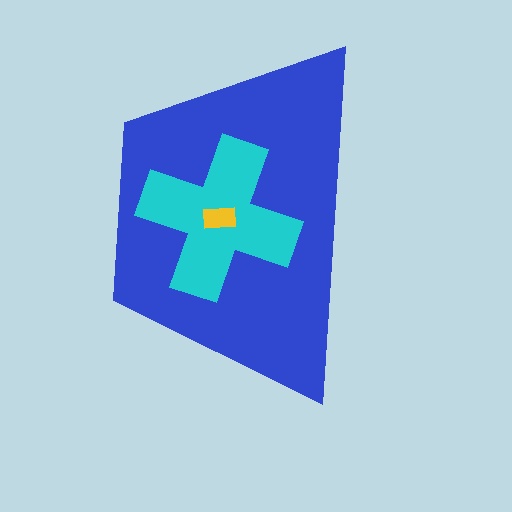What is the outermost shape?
The blue trapezoid.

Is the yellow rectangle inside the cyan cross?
Yes.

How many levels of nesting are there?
3.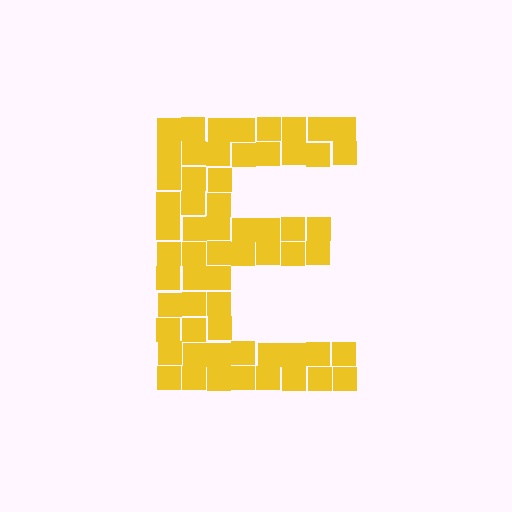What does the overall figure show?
The overall figure shows the letter E.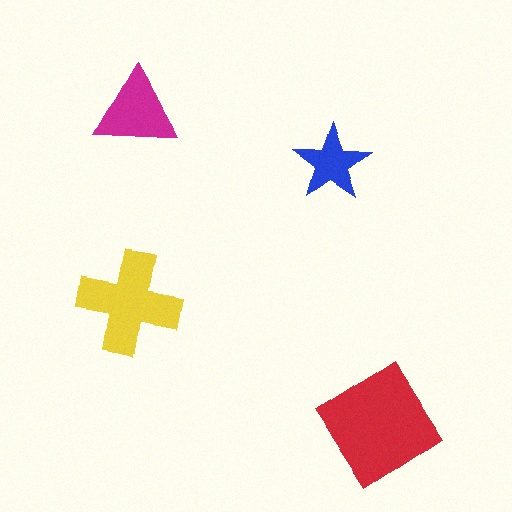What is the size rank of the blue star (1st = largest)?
4th.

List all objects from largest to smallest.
The red diamond, the yellow cross, the magenta triangle, the blue star.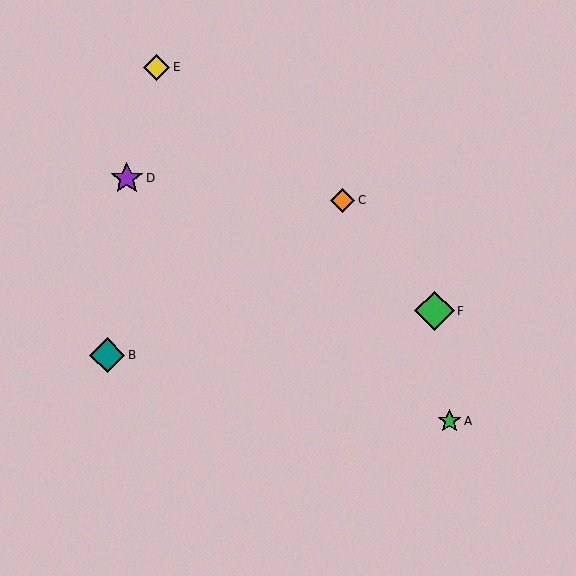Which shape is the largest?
The green diamond (labeled F) is the largest.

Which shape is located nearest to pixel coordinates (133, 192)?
The purple star (labeled D) at (127, 178) is nearest to that location.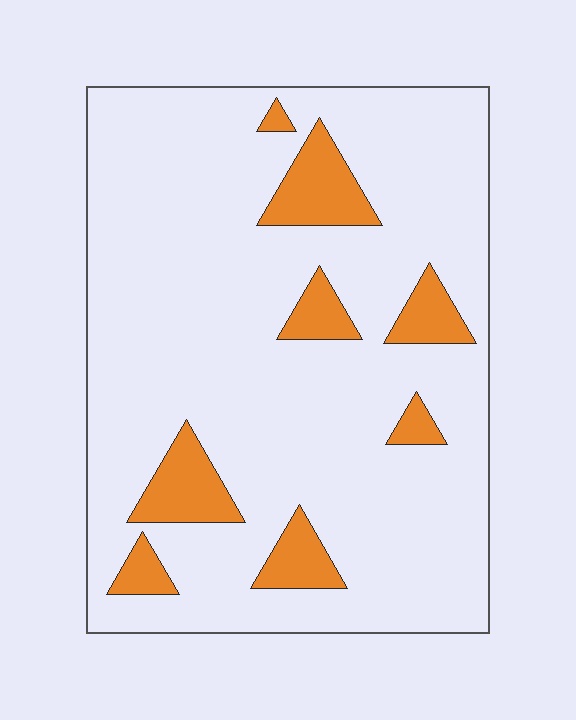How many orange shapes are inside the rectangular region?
8.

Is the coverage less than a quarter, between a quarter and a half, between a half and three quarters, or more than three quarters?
Less than a quarter.